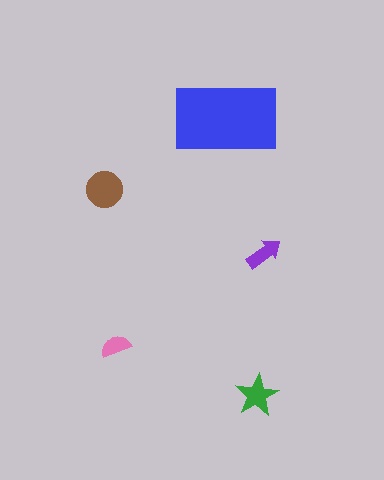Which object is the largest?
The blue rectangle.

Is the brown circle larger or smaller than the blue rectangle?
Smaller.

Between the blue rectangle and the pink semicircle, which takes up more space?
The blue rectangle.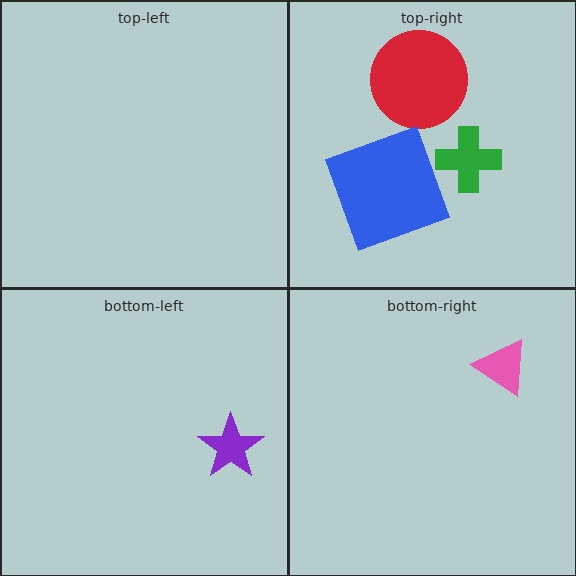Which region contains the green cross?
The top-right region.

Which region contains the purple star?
The bottom-left region.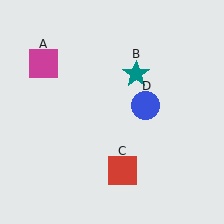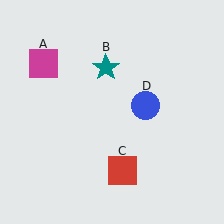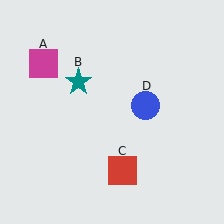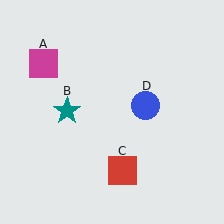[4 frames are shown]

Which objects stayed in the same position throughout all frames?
Magenta square (object A) and red square (object C) and blue circle (object D) remained stationary.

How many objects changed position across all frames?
1 object changed position: teal star (object B).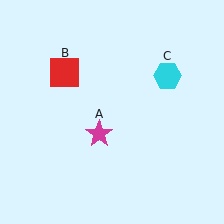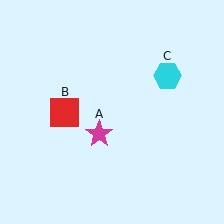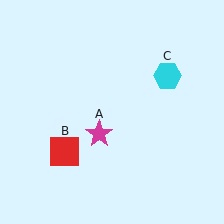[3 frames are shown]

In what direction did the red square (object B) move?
The red square (object B) moved down.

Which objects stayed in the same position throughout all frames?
Magenta star (object A) and cyan hexagon (object C) remained stationary.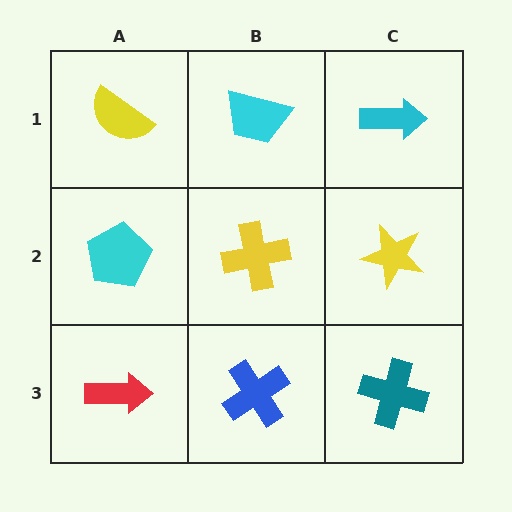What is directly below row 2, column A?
A red arrow.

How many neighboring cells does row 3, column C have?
2.